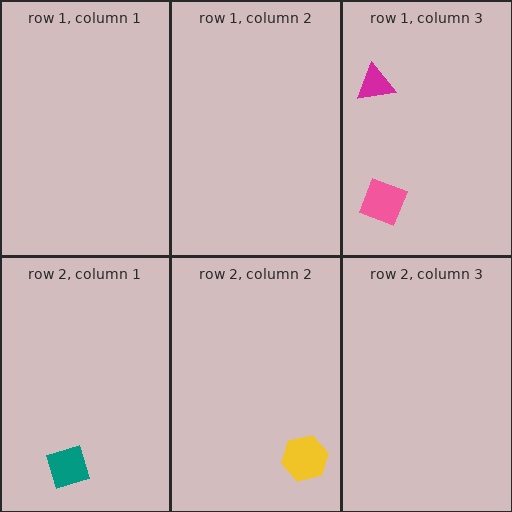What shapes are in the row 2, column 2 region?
The yellow hexagon.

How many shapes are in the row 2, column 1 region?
1.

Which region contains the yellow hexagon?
The row 2, column 2 region.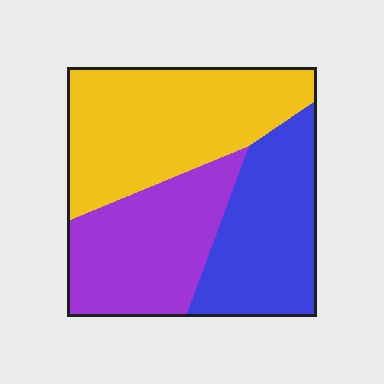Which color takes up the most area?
Yellow, at roughly 40%.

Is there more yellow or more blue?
Yellow.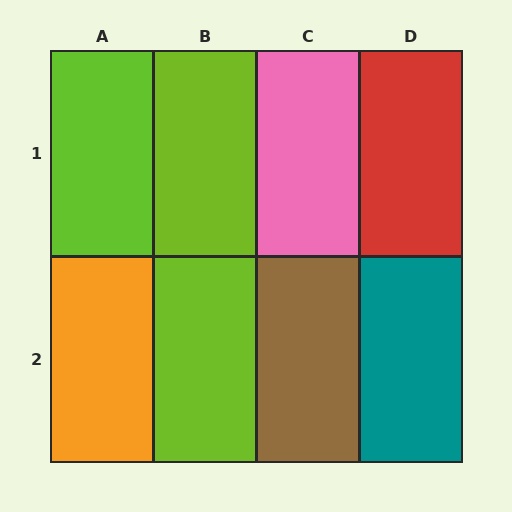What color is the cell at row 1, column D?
Red.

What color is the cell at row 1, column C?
Pink.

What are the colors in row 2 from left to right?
Orange, lime, brown, teal.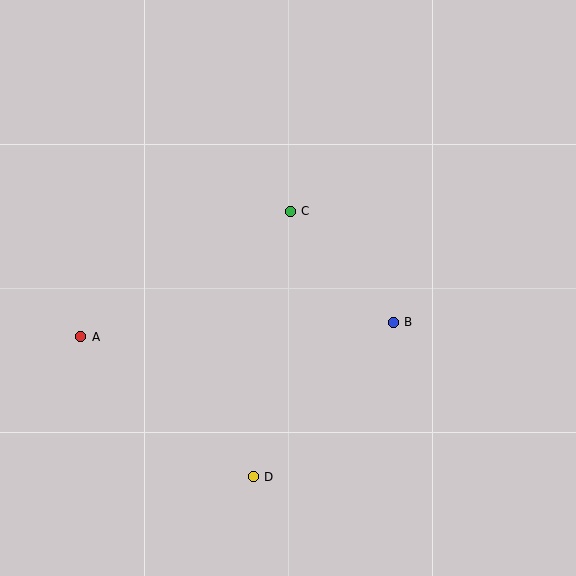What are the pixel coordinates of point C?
Point C is at (290, 211).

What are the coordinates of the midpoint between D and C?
The midpoint between D and C is at (272, 344).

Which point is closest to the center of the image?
Point C at (290, 211) is closest to the center.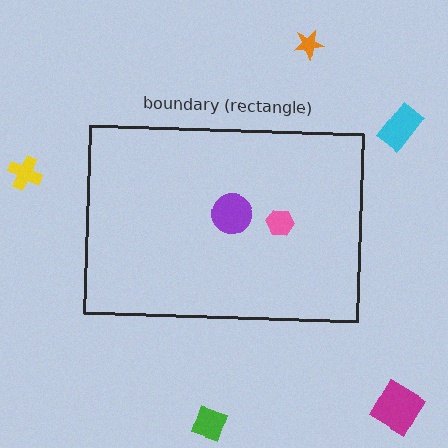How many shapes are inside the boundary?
2 inside, 5 outside.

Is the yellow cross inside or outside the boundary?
Outside.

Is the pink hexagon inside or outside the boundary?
Inside.